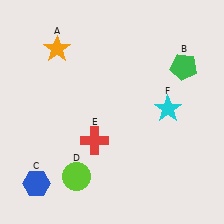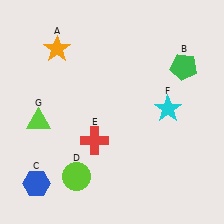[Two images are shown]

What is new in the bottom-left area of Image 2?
A lime triangle (G) was added in the bottom-left area of Image 2.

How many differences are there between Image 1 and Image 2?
There is 1 difference between the two images.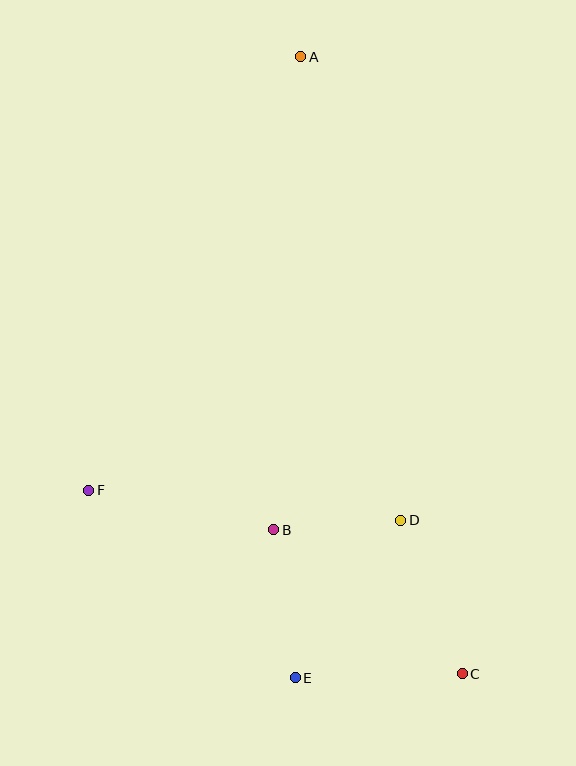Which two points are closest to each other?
Points B and D are closest to each other.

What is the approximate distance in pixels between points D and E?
The distance between D and E is approximately 190 pixels.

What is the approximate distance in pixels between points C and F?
The distance between C and F is approximately 416 pixels.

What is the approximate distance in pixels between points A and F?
The distance between A and F is approximately 482 pixels.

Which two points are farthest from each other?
Points A and C are farthest from each other.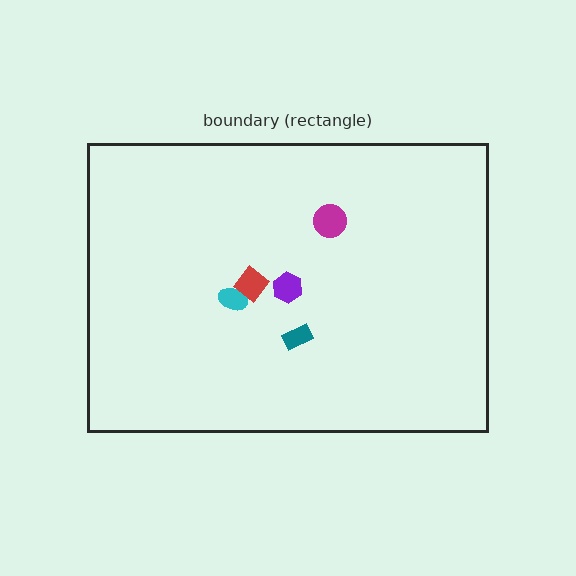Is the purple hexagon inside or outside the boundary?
Inside.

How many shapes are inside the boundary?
5 inside, 0 outside.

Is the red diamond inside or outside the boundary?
Inside.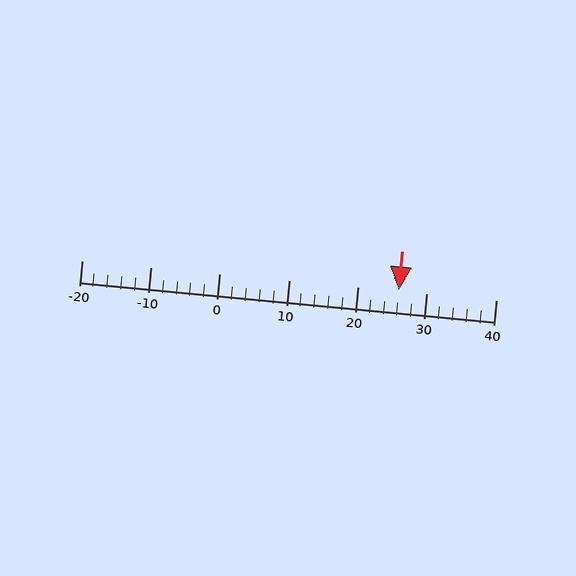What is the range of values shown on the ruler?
The ruler shows values from -20 to 40.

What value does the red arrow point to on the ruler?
The red arrow points to approximately 26.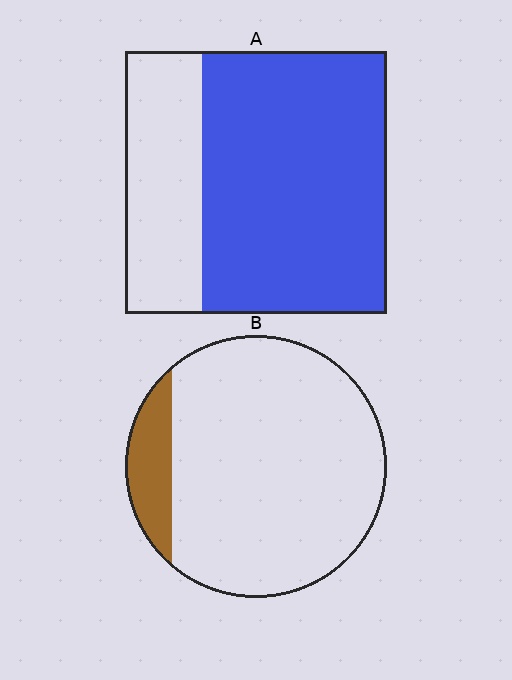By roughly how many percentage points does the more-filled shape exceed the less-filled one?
By roughly 60 percentage points (A over B).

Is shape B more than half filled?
No.